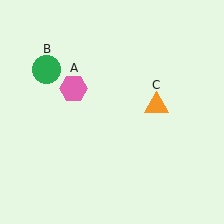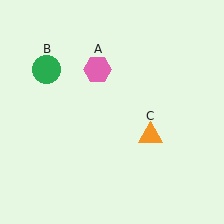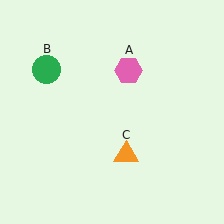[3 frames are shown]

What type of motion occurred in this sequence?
The pink hexagon (object A), orange triangle (object C) rotated clockwise around the center of the scene.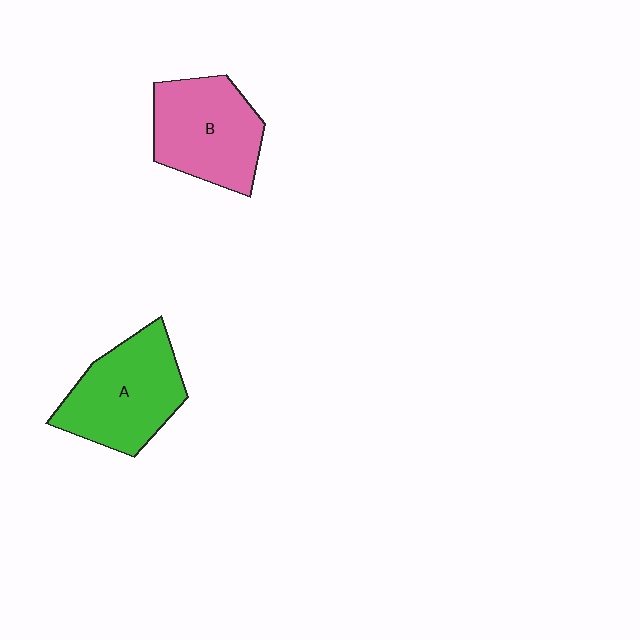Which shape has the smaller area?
Shape B (pink).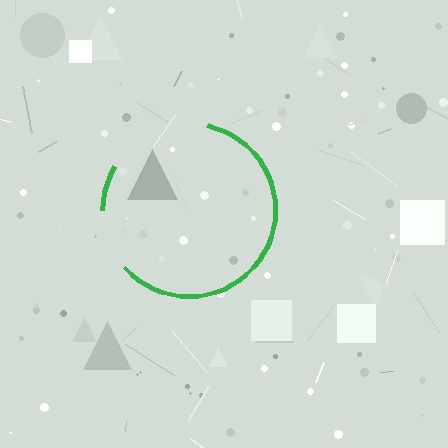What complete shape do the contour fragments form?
The contour fragments form a circle.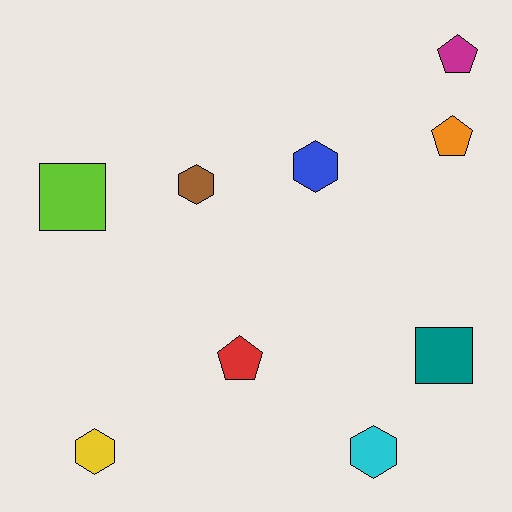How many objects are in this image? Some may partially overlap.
There are 9 objects.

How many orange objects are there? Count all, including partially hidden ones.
There is 1 orange object.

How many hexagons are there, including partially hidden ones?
There are 4 hexagons.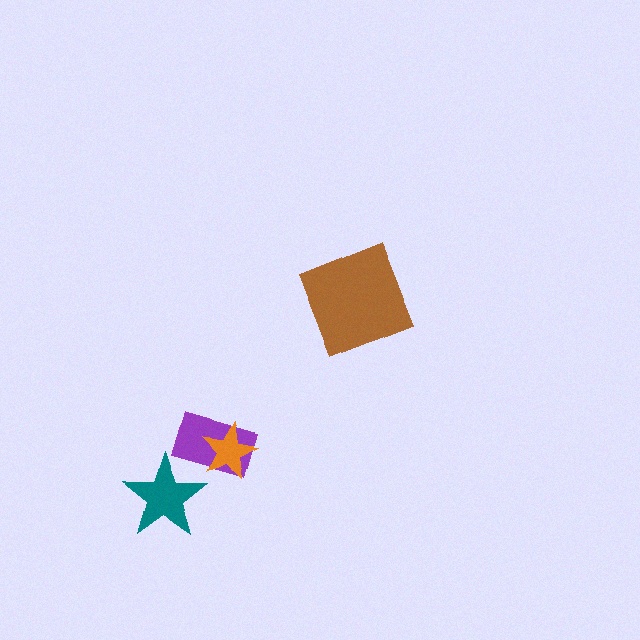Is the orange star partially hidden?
No, no other shape covers it.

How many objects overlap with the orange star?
1 object overlaps with the orange star.